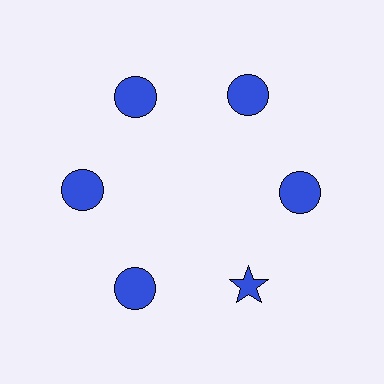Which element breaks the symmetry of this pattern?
The blue star at roughly the 5 o'clock position breaks the symmetry. All other shapes are blue circles.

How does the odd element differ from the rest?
It has a different shape: star instead of circle.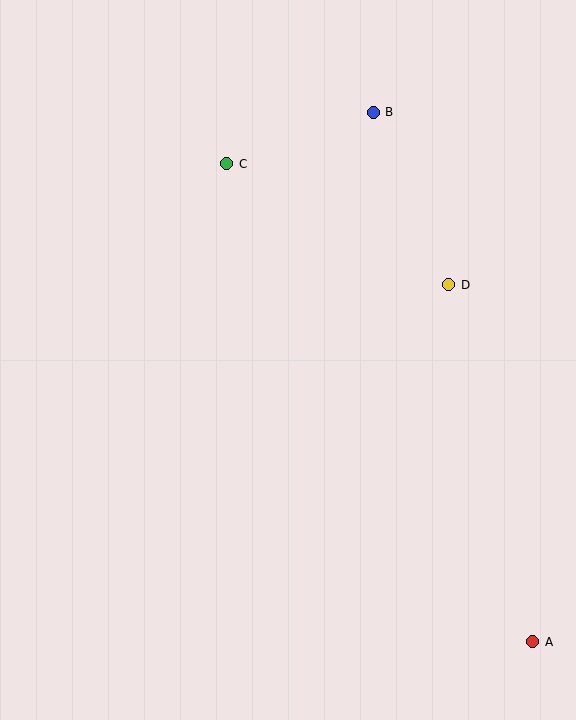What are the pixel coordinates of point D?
Point D is at (449, 285).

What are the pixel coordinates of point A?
Point A is at (533, 642).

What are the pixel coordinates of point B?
Point B is at (373, 112).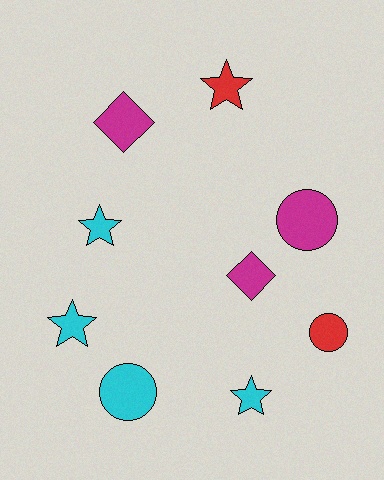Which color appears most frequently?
Cyan, with 4 objects.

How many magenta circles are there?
There is 1 magenta circle.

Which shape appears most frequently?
Star, with 4 objects.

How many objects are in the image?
There are 9 objects.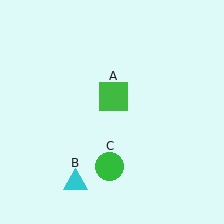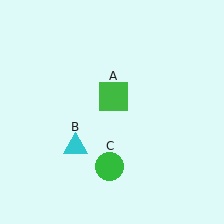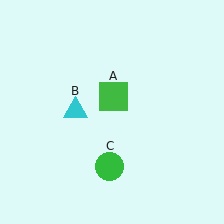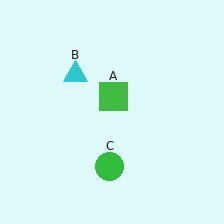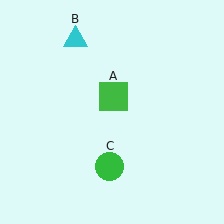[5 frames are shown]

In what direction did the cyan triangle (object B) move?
The cyan triangle (object B) moved up.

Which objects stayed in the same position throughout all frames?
Green square (object A) and green circle (object C) remained stationary.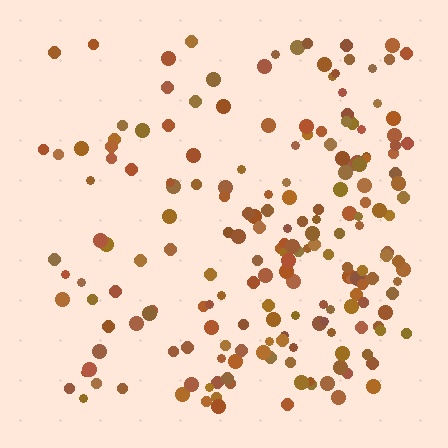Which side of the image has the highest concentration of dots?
The right.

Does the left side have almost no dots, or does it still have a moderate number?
Still a moderate number, just noticeably fewer than the right.